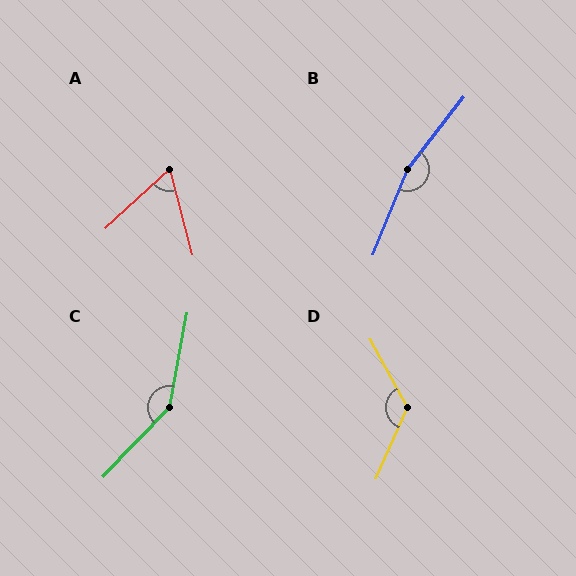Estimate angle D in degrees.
Approximately 128 degrees.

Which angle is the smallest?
A, at approximately 62 degrees.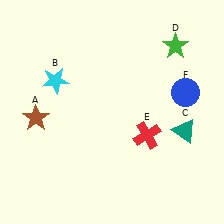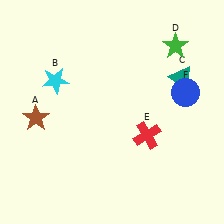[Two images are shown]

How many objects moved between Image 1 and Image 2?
1 object moved between the two images.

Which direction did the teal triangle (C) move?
The teal triangle (C) moved up.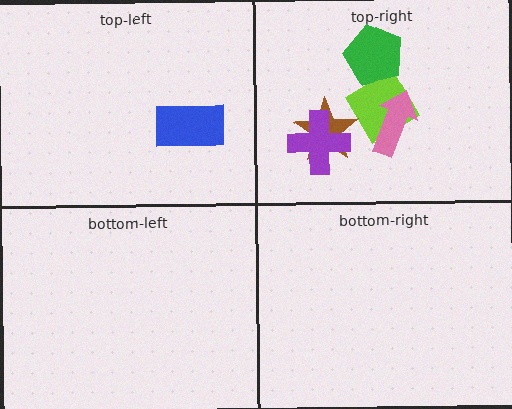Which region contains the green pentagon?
The top-right region.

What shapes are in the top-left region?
The blue rectangle.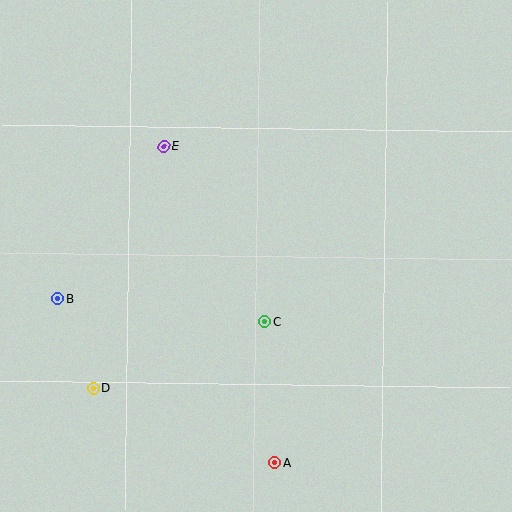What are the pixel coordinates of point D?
Point D is at (93, 388).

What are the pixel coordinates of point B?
Point B is at (58, 299).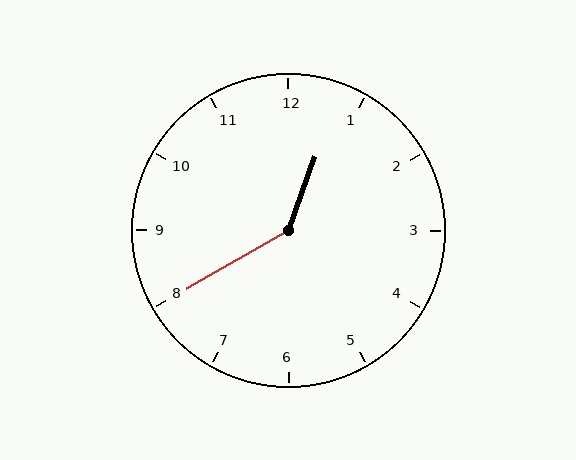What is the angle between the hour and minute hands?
Approximately 140 degrees.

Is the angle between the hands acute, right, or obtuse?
It is obtuse.